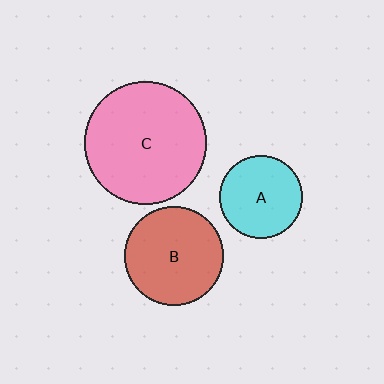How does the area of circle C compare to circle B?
Approximately 1.5 times.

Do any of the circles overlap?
No, none of the circles overlap.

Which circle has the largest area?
Circle C (pink).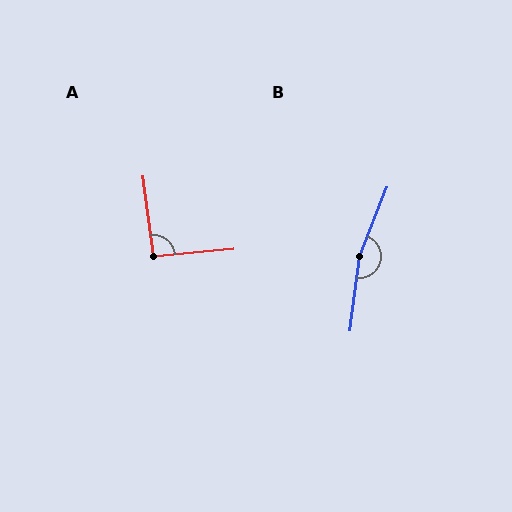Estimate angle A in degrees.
Approximately 92 degrees.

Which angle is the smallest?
A, at approximately 92 degrees.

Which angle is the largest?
B, at approximately 165 degrees.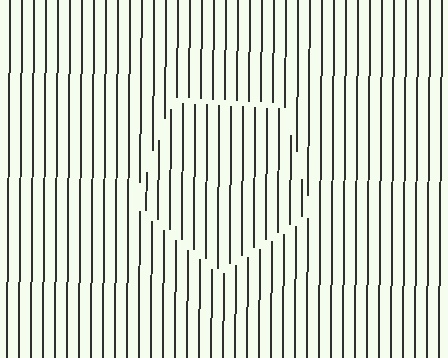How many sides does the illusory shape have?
5 sides — the line-ends trace a pentagon.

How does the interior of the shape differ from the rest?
The interior of the shape contains the same grating, shifted by half a period — the contour is defined by the phase discontinuity where line-ends from the inner and outer gratings abut.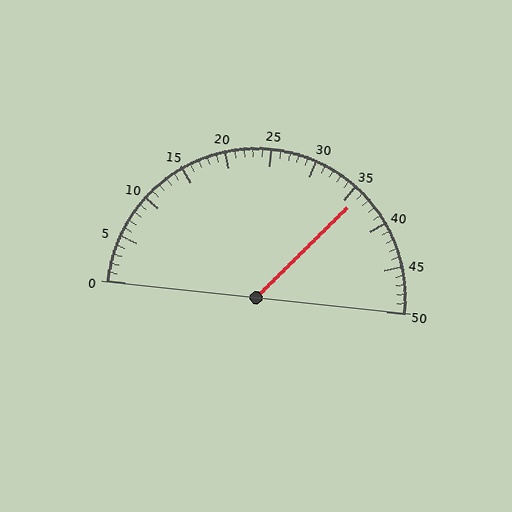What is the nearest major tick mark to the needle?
The nearest major tick mark is 35.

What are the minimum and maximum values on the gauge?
The gauge ranges from 0 to 50.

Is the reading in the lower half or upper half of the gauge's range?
The reading is in the upper half of the range (0 to 50).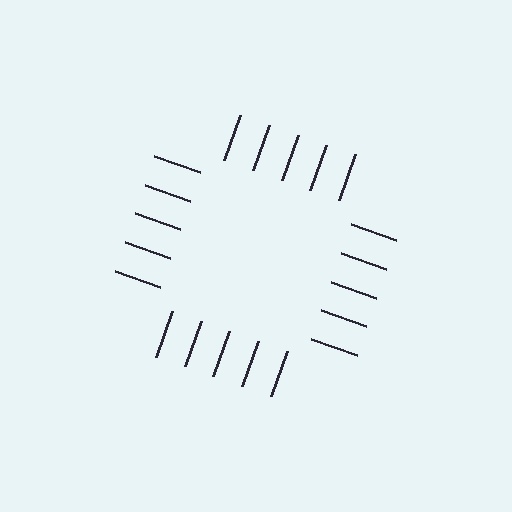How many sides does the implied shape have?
4 sides — the line-ends trace a square.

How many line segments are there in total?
20 — 5 along each of the 4 edges.